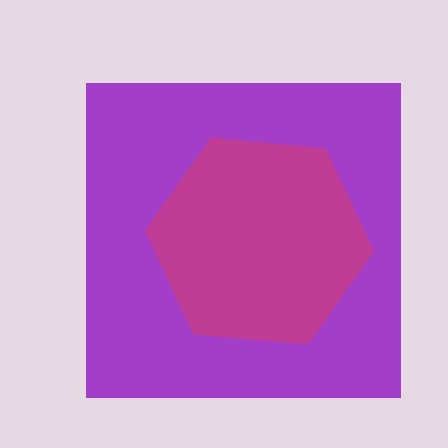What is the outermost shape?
The purple square.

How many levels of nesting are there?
2.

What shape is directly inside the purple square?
The magenta hexagon.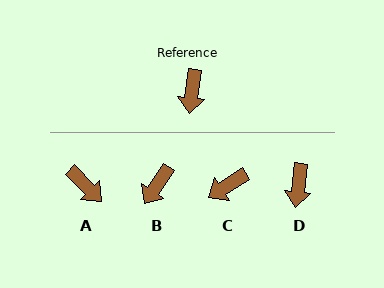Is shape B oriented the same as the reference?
No, it is off by about 26 degrees.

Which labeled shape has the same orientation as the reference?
D.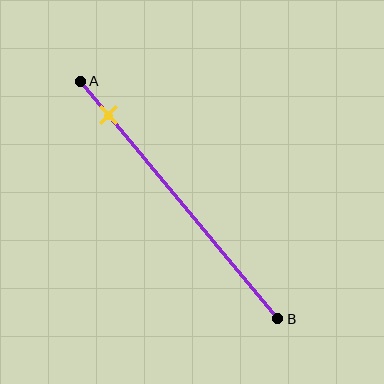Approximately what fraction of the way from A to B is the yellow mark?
The yellow mark is approximately 15% of the way from A to B.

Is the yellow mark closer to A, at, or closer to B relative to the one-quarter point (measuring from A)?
The yellow mark is closer to point A than the one-quarter point of segment AB.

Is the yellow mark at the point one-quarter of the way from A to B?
No, the mark is at about 15% from A, not at the 25% one-quarter point.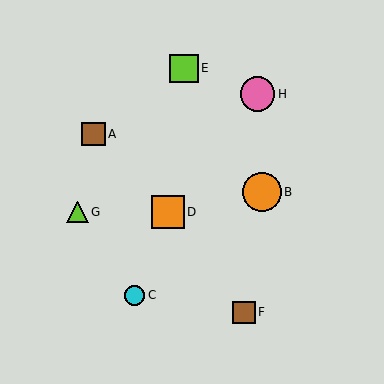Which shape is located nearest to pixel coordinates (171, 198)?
The orange square (labeled D) at (168, 212) is nearest to that location.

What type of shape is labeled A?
Shape A is a brown square.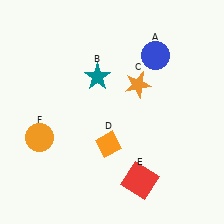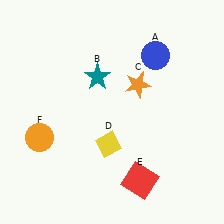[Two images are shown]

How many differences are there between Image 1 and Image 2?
There is 1 difference between the two images.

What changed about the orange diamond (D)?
In Image 1, D is orange. In Image 2, it changed to yellow.